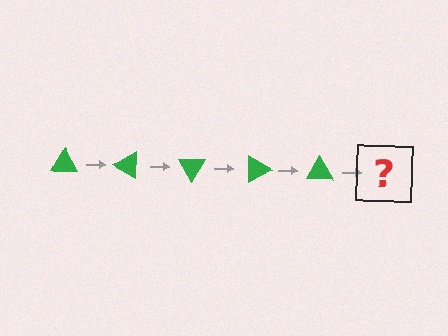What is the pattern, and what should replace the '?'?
The pattern is that the triangle rotates 30 degrees each step. The '?' should be a green triangle rotated 150 degrees.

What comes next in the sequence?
The next element should be a green triangle rotated 150 degrees.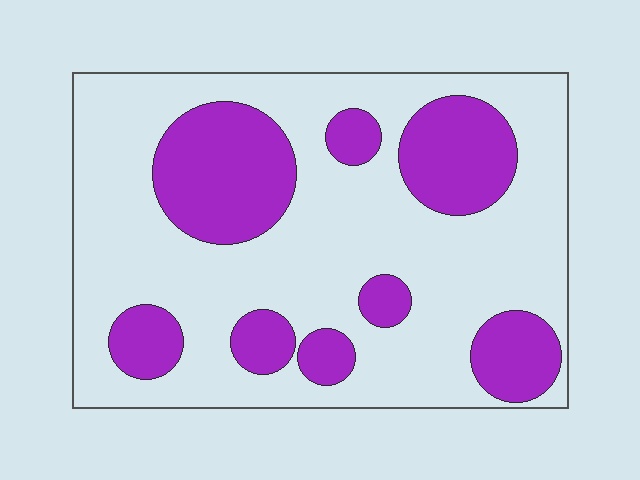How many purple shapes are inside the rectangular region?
8.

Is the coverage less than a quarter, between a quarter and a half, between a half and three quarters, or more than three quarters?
Between a quarter and a half.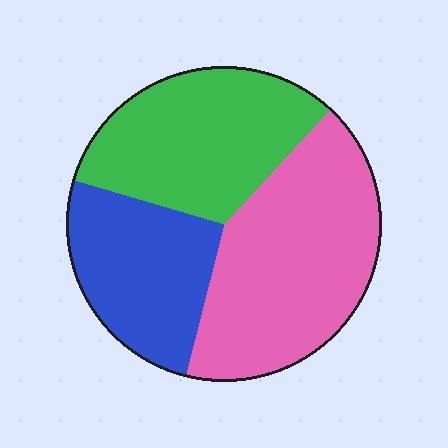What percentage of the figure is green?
Green covers around 35% of the figure.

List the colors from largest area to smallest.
From largest to smallest: pink, green, blue.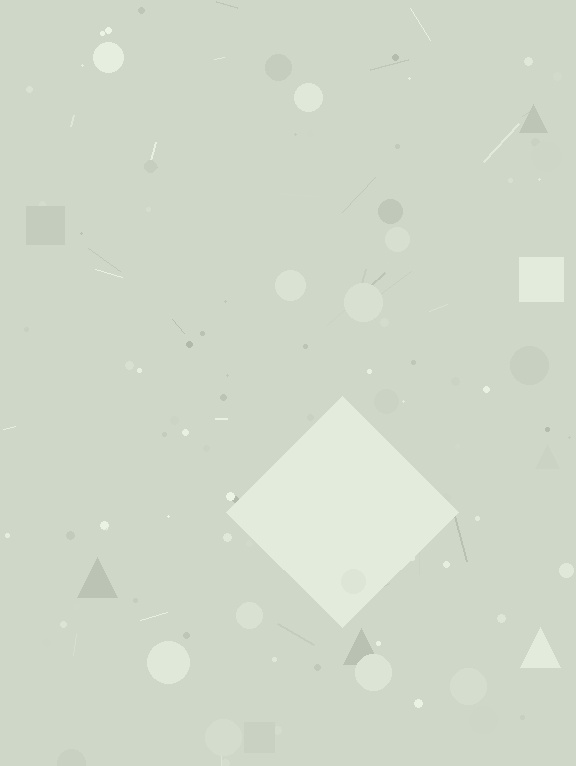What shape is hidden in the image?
A diamond is hidden in the image.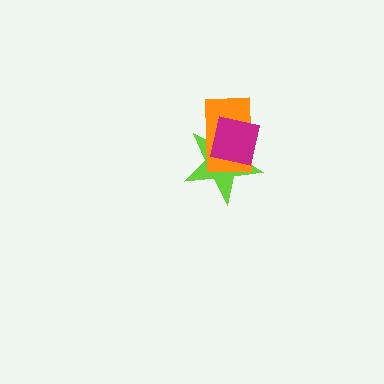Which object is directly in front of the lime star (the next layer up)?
The orange rectangle is directly in front of the lime star.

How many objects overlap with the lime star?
2 objects overlap with the lime star.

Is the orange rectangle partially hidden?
Yes, it is partially covered by another shape.